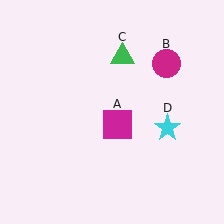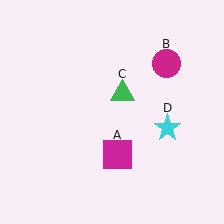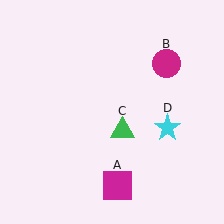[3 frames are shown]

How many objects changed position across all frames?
2 objects changed position: magenta square (object A), green triangle (object C).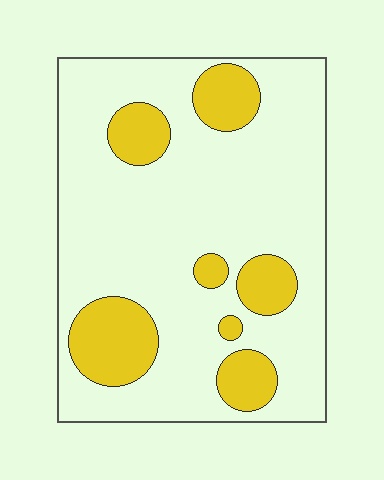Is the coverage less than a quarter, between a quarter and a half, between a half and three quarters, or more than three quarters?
Less than a quarter.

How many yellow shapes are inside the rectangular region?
7.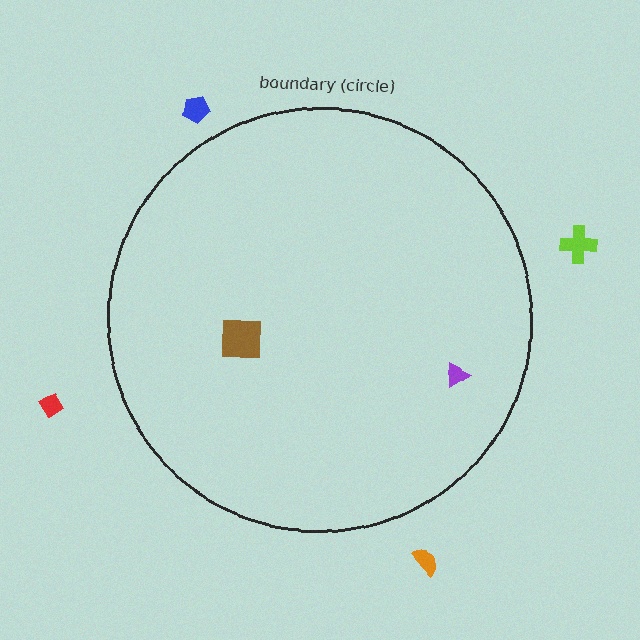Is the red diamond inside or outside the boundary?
Outside.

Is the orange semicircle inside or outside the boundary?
Outside.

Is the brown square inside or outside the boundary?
Inside.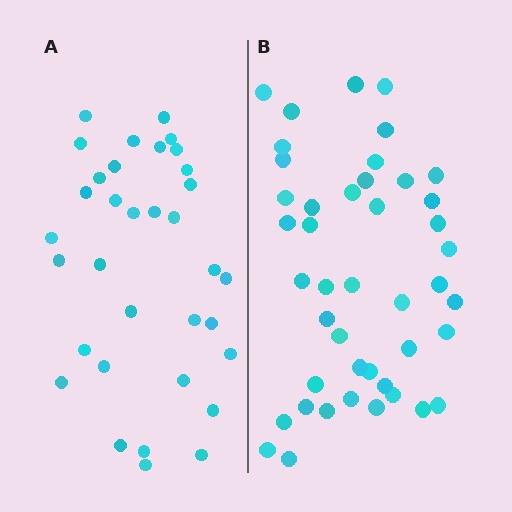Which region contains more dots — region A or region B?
Region B (the right region) has more dots.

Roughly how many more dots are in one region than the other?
Region B has roughly 10 or so more dots than region A.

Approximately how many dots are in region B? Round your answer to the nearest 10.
About 40 dots. (The exact count is 44, which rounds to 40.)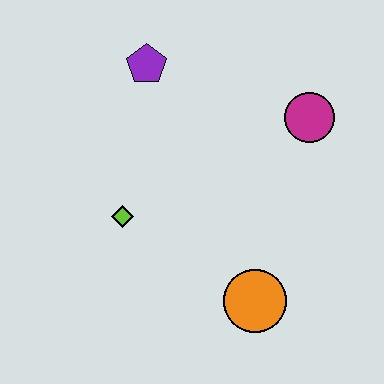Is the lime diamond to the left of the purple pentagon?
Yes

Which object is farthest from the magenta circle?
The lime diamond is farthest from the magenta circle.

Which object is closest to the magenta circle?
The purple pentagon is closest to the magenta circle.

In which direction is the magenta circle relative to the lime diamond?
The magenta circle is to the right of the lime diamond.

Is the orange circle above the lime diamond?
No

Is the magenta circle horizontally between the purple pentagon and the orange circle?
No